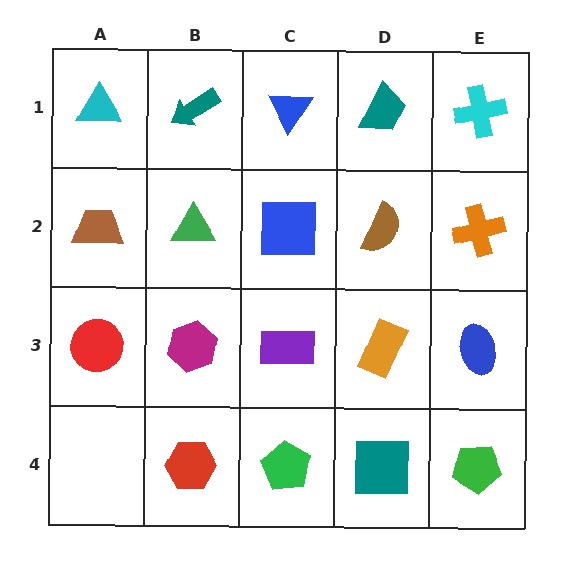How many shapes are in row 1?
5 shapes.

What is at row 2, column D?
A brown semicircle.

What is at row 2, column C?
A blue square.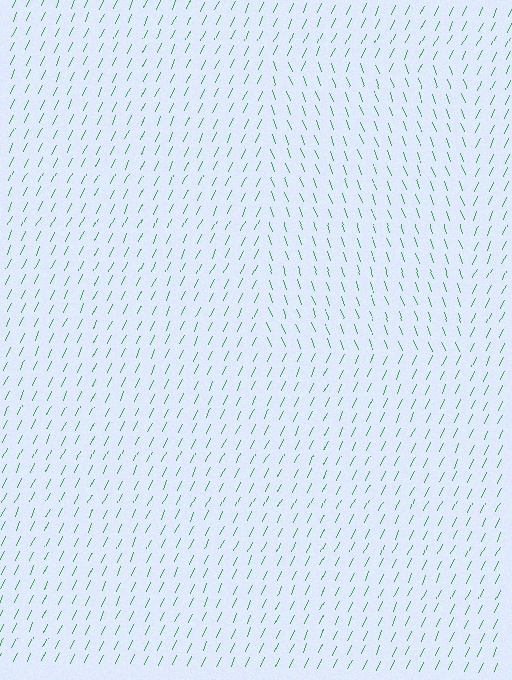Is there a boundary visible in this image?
Yes, there is a texture boundary formed by a change in line orientation.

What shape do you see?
I see a rectangle.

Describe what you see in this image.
The image is filled with small green line segments. A rectangle region in the image has lines oriented differently from the surrounding lines, creating a visible texture boundary.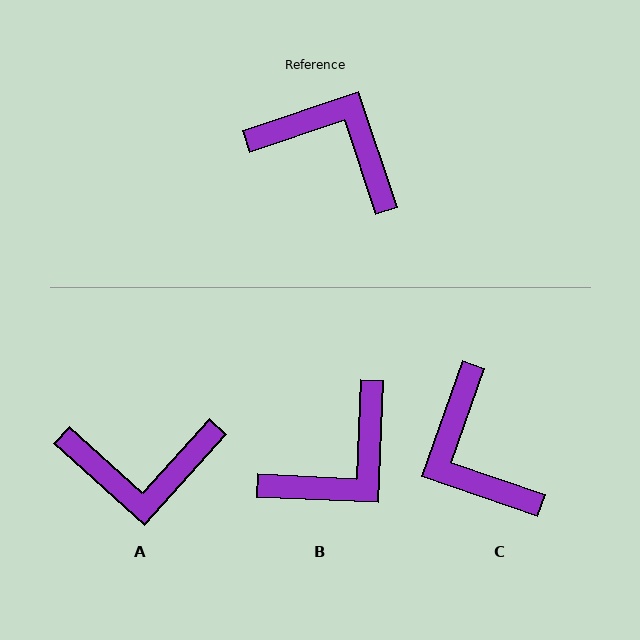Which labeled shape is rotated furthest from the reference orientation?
A, about 150 degrees away.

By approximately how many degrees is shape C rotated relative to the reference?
Approximately 142 degrees counter-clockwise.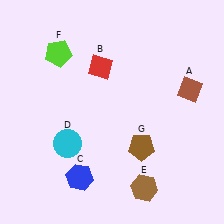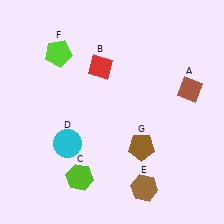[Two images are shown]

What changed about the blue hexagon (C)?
In Image 1, C is blue. In Image 2, it changed to lime.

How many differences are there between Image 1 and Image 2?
There is 1 difference between the two images.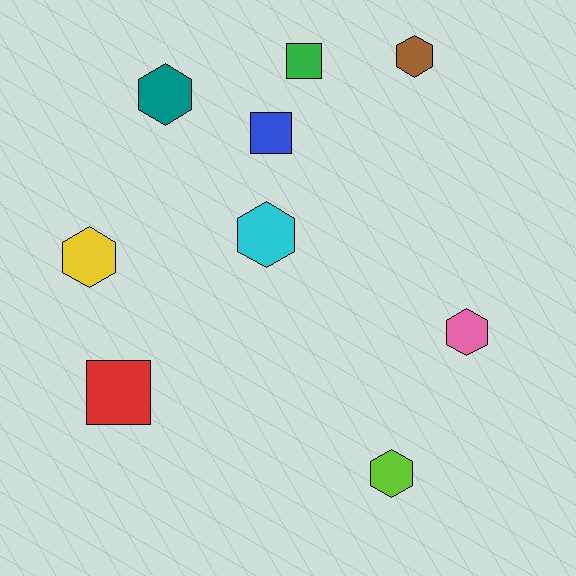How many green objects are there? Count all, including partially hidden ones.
There is 1 green object.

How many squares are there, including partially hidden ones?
There are 3 squares.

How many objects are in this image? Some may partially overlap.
There are 9 objects.